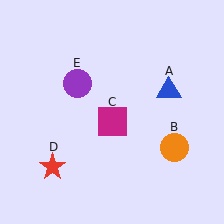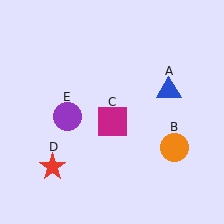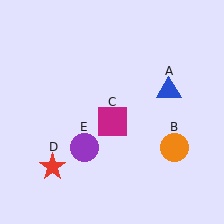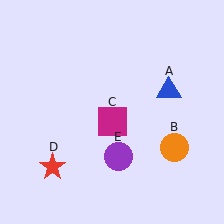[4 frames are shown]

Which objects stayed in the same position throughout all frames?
Blue triangle (object A) and orange circle (object B) and magenta square (object C) and red star (object D) remained stationary.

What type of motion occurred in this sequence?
The purple circle (object E) rotated counterclockwise around the center of the scene.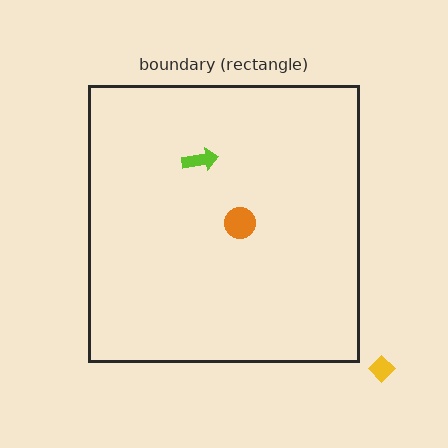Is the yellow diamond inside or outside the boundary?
Outside.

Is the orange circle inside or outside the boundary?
Inside.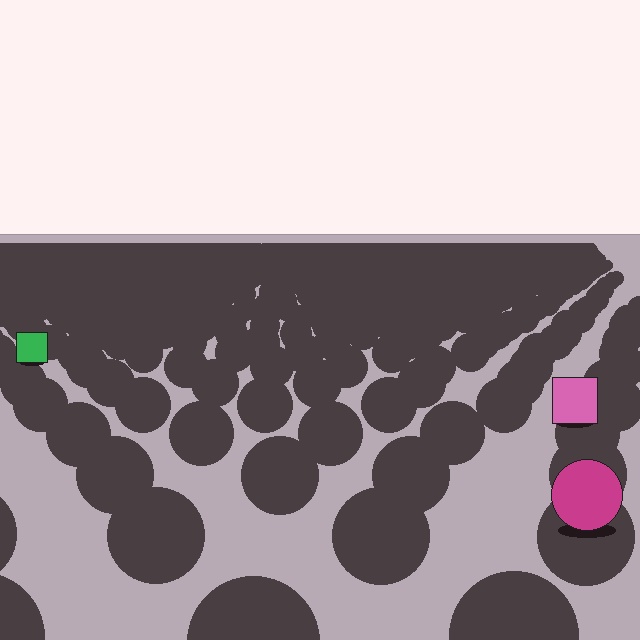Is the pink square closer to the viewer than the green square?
Yes. The pink square is closer — you can tell from the texture gradient: the ground texture is coarser near it.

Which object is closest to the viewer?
The magenta circle is closest. The texture marks near it are larger and more spread out.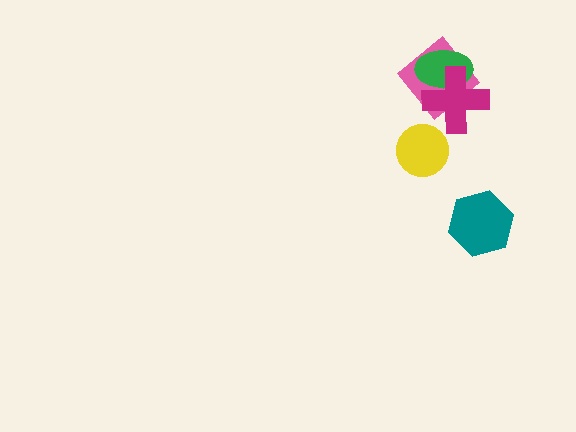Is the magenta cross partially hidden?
No, no other shape covers it.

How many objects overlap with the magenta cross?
2 objects overlap with the magenta cross.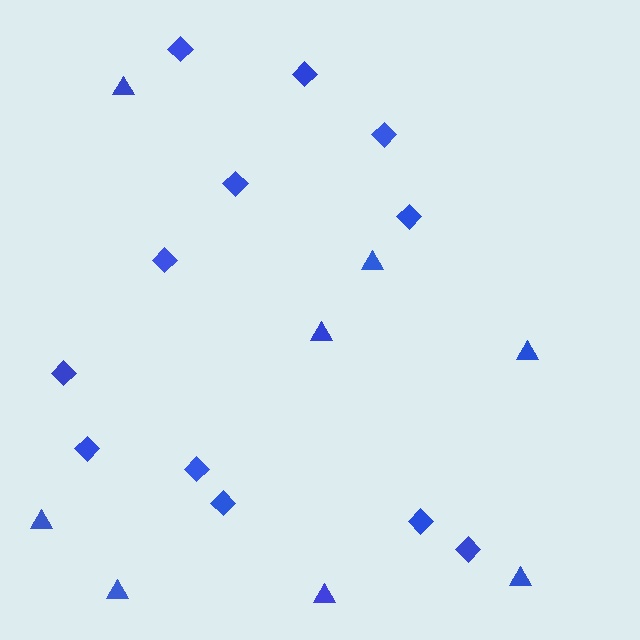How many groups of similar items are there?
There are 2 groups: one group of diamonds (12) and one group of triangles (8).